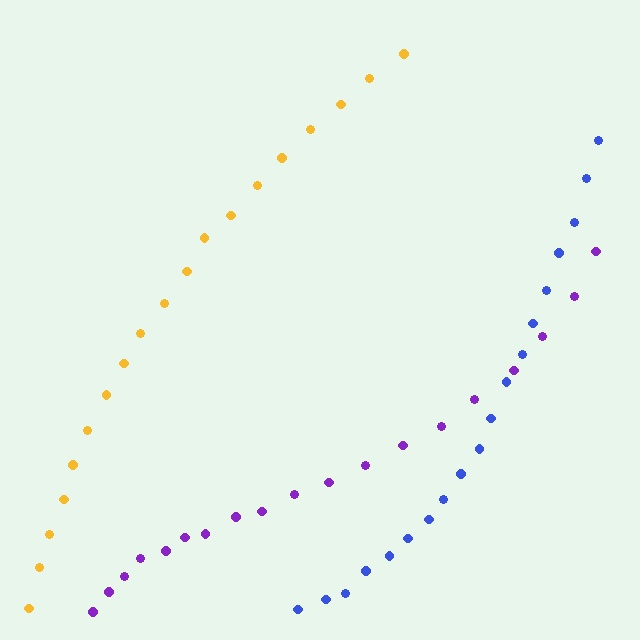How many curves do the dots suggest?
There are 3 distinct paths.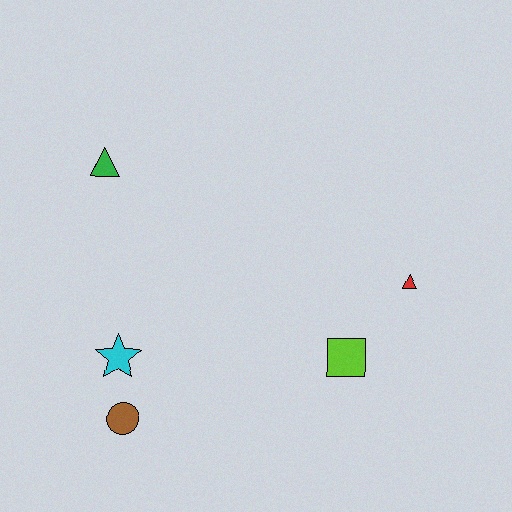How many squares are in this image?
There is 1 square.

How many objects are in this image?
There are 5 objects.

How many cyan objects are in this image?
There is 1 cyan object.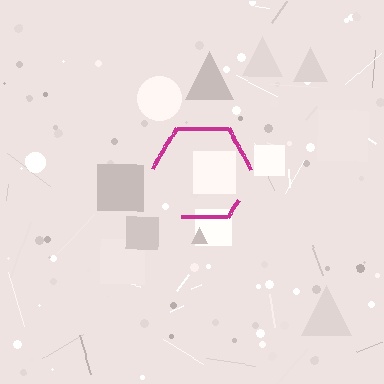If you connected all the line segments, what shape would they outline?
They would outline a hexagon.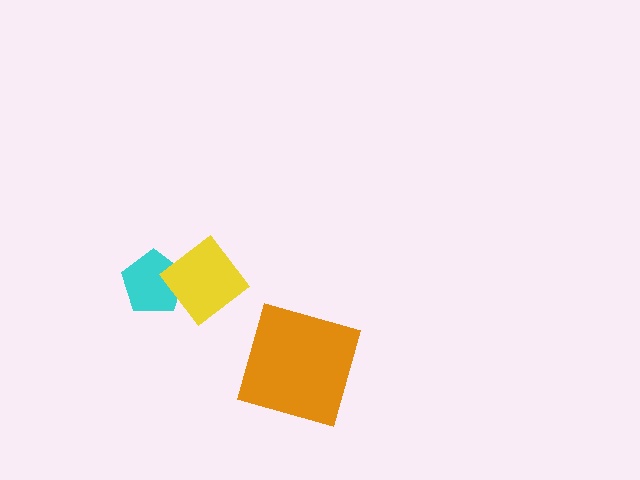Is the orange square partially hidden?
No, no other shape covers it.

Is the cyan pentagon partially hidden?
Yes, it is partially covered by another shape.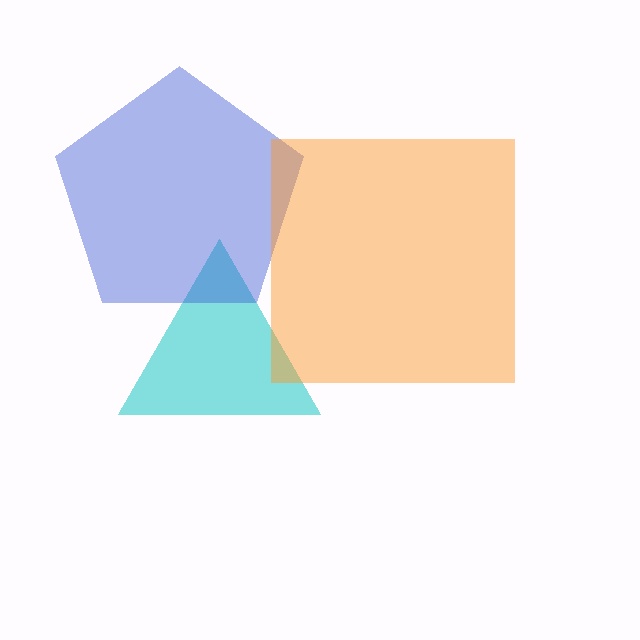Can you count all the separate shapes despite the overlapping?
Yes, there are 3 separate shapes.